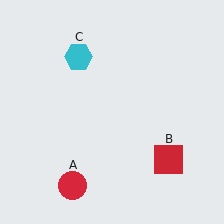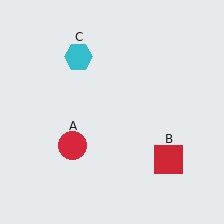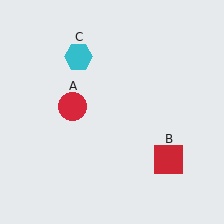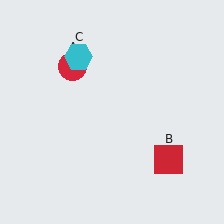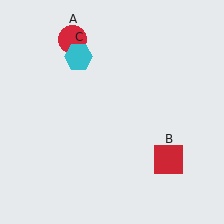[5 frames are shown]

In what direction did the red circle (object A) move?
The red circle (object A) moved up.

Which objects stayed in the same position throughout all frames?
Red square (object B) and cyan hexagon (object C) remained stationary.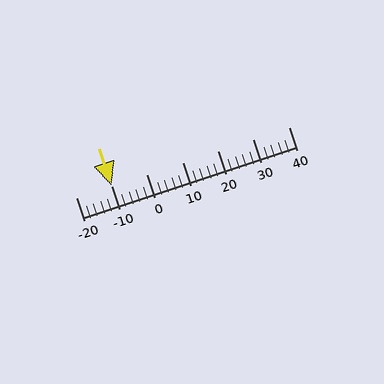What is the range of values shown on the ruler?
The ruler shows values from -20 to 40.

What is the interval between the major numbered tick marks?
The major tick marks are spaced 10 units apart.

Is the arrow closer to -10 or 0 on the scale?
The arrow is closer to -10.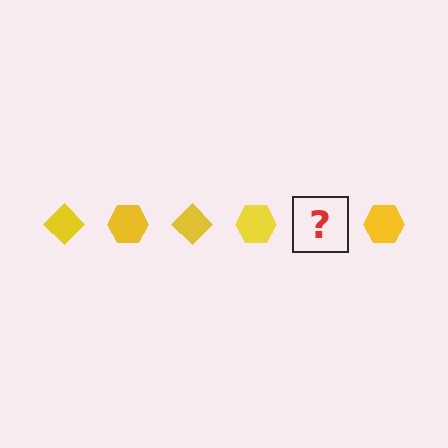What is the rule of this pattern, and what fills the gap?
The rule is that the pattern cycles through diamond, hexagon shapes in yellow. The gap should be filled with a yellow diamond.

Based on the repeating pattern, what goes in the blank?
The blank should be a yellow diamond.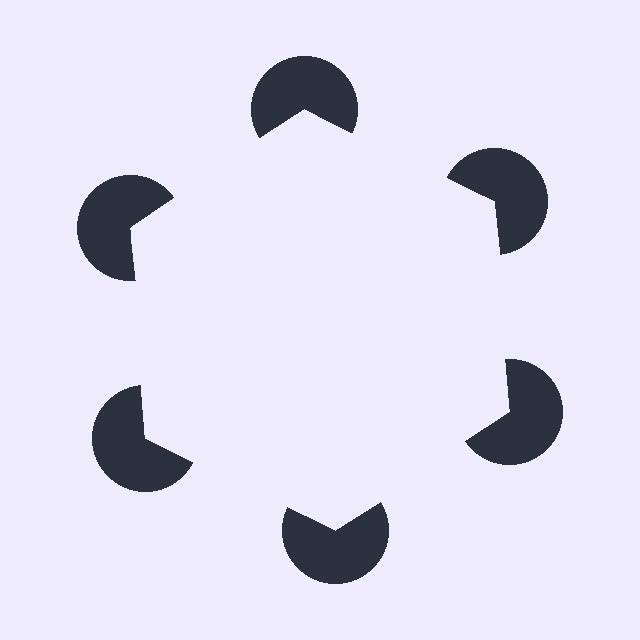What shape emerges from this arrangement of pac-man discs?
An illusory hexagon — its edges are inferred from the aligned wedge cuts in the pac-man discs, not physically drawn.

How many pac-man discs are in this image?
There are 6 — one at each vertex of the illusory hexagon.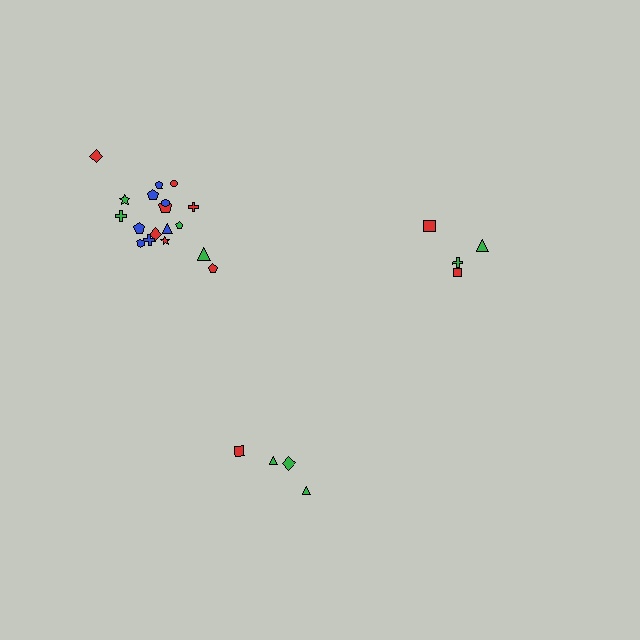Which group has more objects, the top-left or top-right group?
The top-left group.